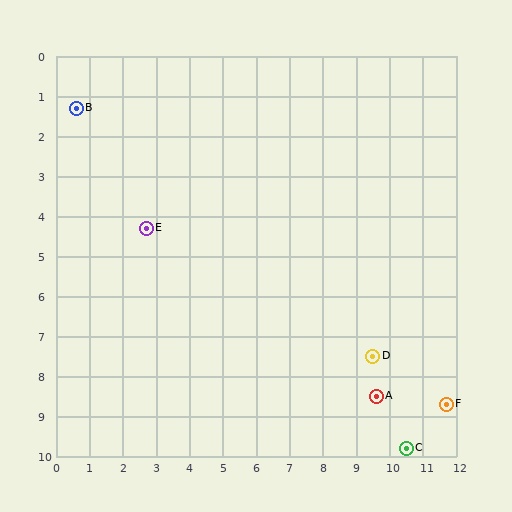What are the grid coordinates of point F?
Point F is at approximately (11.7, 8.7).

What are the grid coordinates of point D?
Point D is at approximately (9.5, 7.5).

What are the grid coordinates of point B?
Point B is at approximately (0.6, 1.3).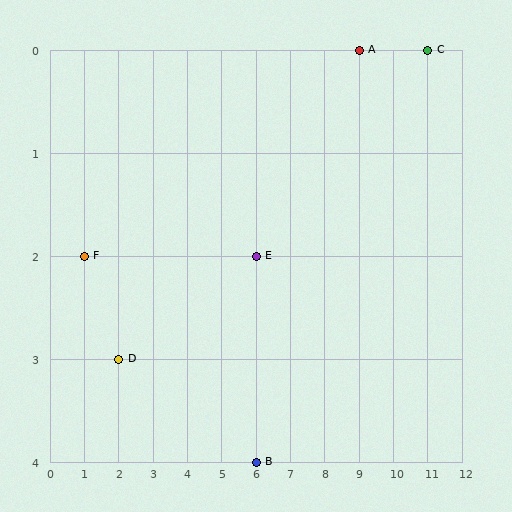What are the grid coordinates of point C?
Point C is at grid coordinates (11, 0).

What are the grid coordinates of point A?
Point A is at grid coordinates (9, 0).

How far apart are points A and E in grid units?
Points A and E are 3 columns and 2 rows apart (about 3.6 grid units diagonally).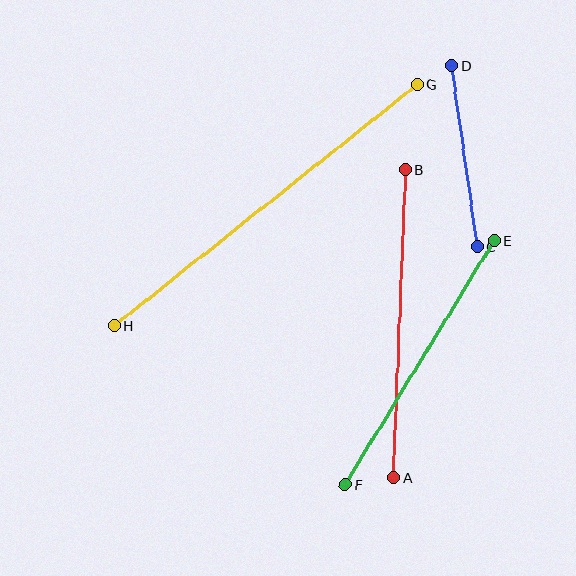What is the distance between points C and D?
The distance is approximately 183 pixels.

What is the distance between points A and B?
The distance is approximately 308 pixels.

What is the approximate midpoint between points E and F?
The midpoint is at approximately (420, 363) pixels.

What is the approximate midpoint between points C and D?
The midpoint is at approximately (464, 156) pixels.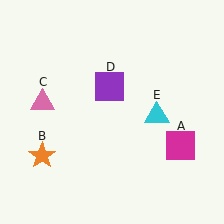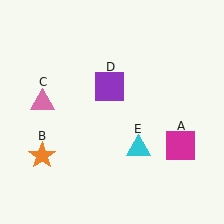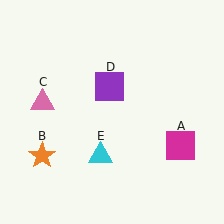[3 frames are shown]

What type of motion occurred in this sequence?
The cyan triangle (object E) rotated clockwise around the center of the scene.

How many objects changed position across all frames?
1 object changed position: cyan triangle (object E).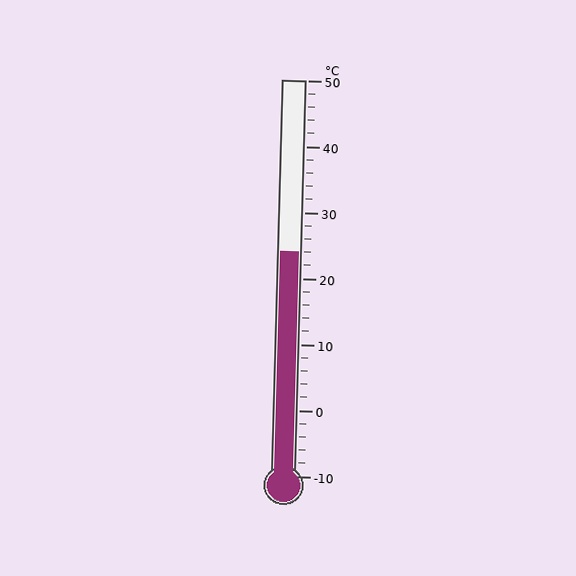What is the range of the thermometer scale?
The thermometer scale ranges from -10°C to 50°C.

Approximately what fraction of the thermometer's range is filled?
The thermometer is filled to approximately 55% of its range.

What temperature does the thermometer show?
The thermometer shows approximately 24°C.